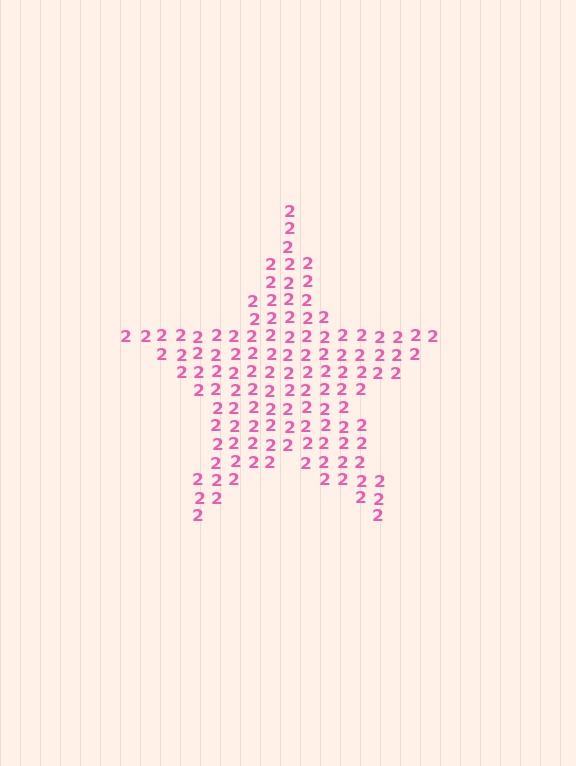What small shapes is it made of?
It is made of small digit 2's.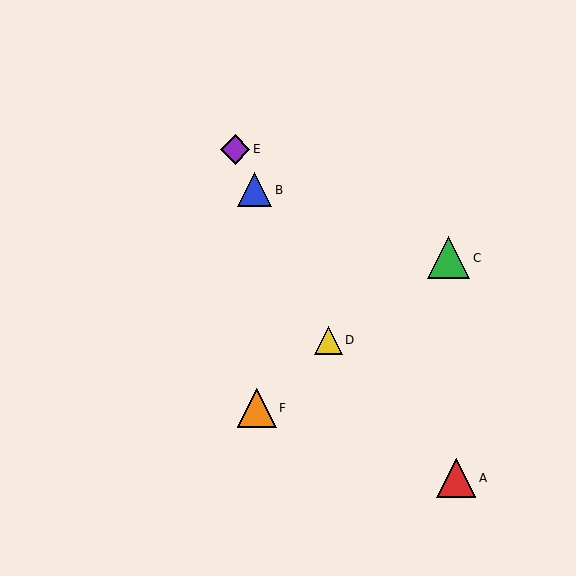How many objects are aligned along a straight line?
3 objects (B, D, E) are aligned along a straight line.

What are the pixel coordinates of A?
Object A is at (456, 478).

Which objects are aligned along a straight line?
Objects B, D, E are aligned along a straight line.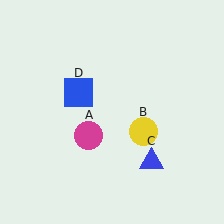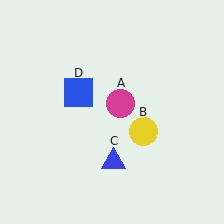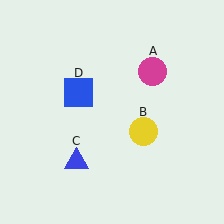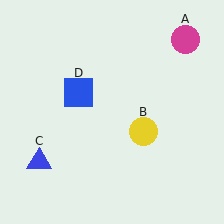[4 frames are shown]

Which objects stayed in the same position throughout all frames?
Yellow circle (object B) and blue square (object D) remained stationary.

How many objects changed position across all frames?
2 objects changed position: magenta circle (object A), blue triangle (object C).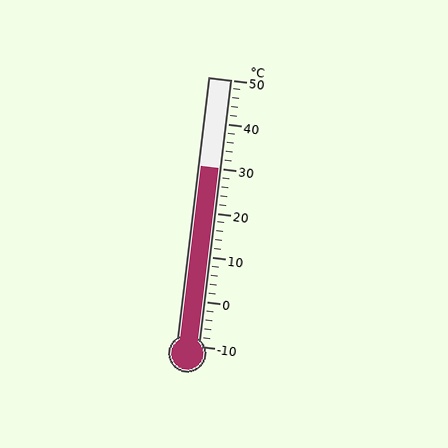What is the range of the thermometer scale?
The thermometer scale ranges from -10°C to 50°C.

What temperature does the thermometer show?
The thermometer shows approximately 30°C.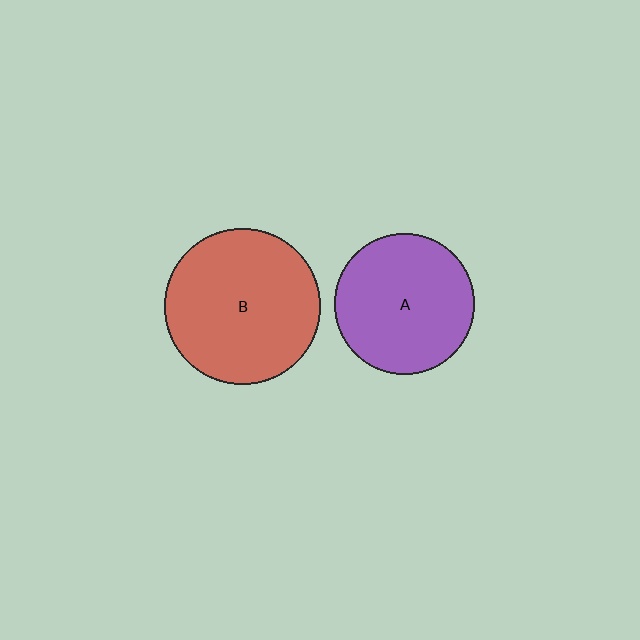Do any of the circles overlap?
No, none of the circles overlap.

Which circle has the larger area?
Circle B (red).